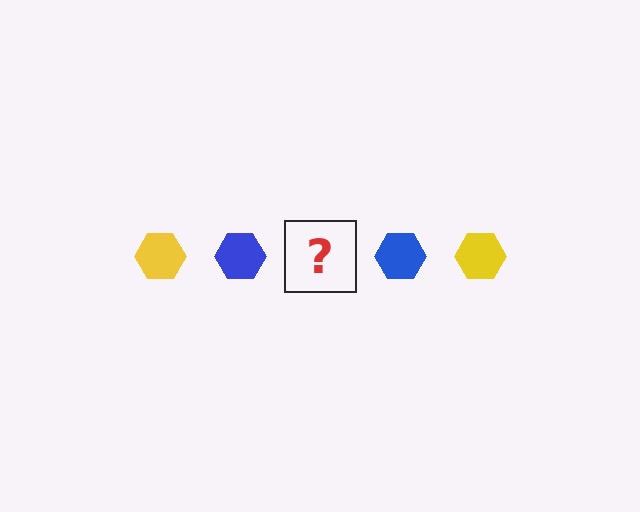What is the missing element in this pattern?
The missing element is a yellow hexagon.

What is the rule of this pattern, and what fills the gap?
The rule is that the pattern cycles through yellow, blue hexagons. The gap should be filled with a yellow hexagon.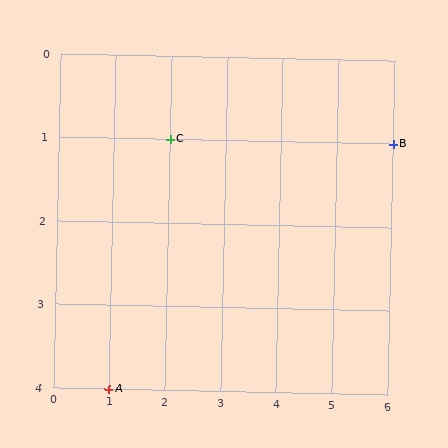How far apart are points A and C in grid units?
Points A and C are 1 column and 3 rows apart (about 3.2 grid units diagonally).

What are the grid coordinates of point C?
Point C is at grid coordinates (2, 1).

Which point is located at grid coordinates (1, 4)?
Point A is at (1, 4).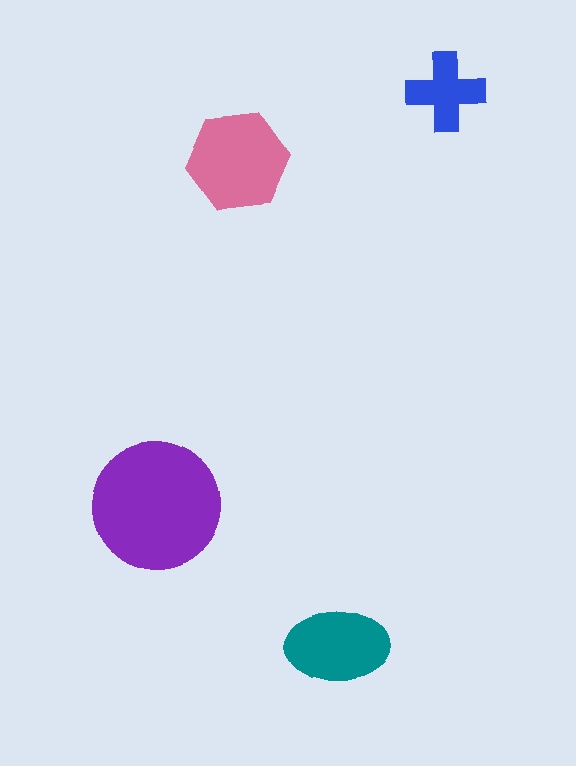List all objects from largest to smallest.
The purple circle, the pink hexagon, the teal ellipse, the blue cross.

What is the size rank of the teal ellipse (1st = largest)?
3rd.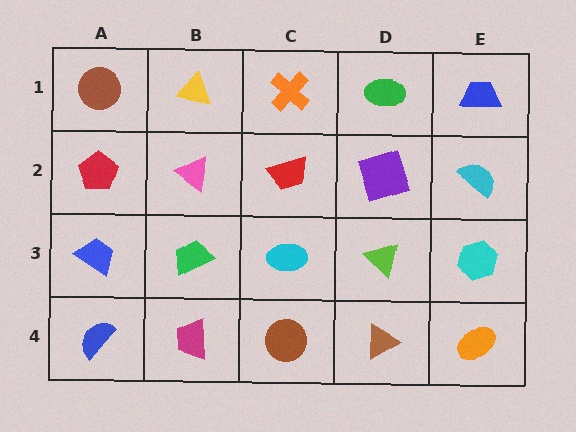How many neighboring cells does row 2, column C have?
4.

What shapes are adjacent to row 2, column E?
A blue trapezoid (row 1, column E), a cyan hexagon (row 3, column E), a purple square (row 2, column D).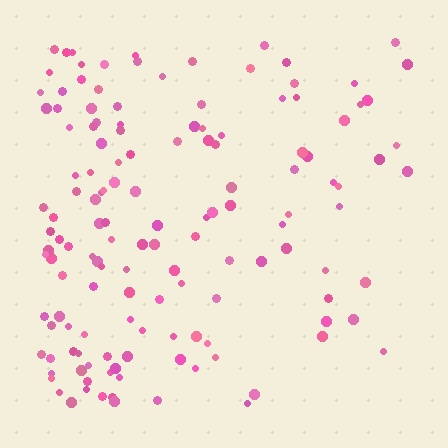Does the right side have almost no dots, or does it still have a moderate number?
Still a moderate number, just noticeably fewer than the left.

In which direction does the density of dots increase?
From right to left, with the left side densest.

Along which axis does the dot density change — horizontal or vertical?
Horizontal.